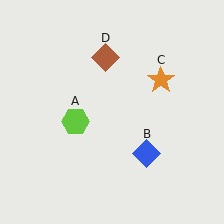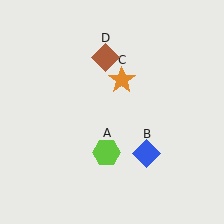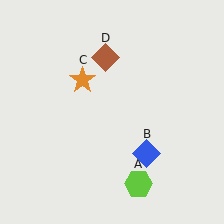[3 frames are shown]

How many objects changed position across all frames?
2 objects changed position: lime hexagon (object A), orange star (object C).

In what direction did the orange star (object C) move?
The orange star (object C) moved left.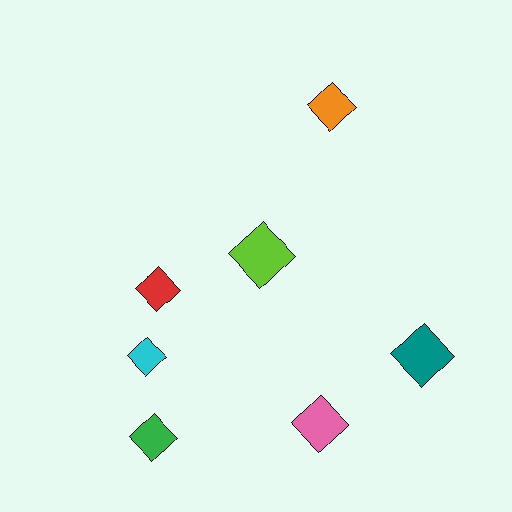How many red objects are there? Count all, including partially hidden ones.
There is 1 red object.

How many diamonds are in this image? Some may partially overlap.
There are 7 diamonds.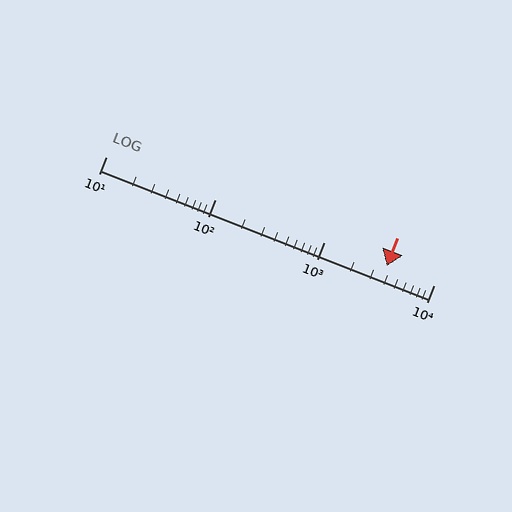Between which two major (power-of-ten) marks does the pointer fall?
The pointer is between 1000 and 10000.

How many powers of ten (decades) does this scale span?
The scale spans 3 decades, from 10 to 10000.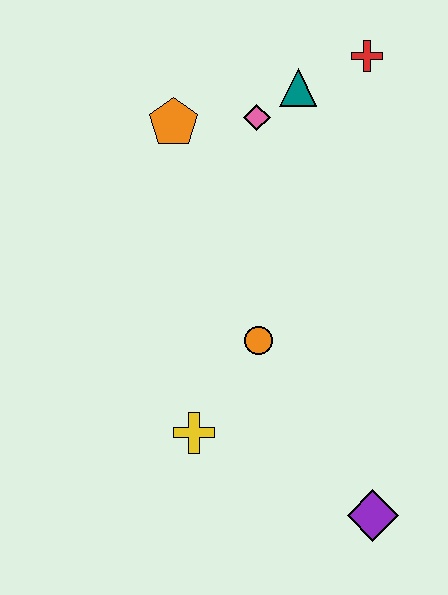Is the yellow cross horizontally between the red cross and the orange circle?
No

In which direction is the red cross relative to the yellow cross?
The red cross is above the yellow cross.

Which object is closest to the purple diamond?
The yellow cross is closest to the purple diamond.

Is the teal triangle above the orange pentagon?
Yes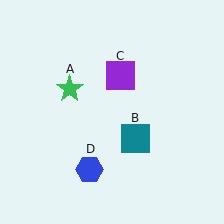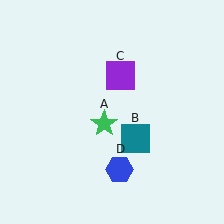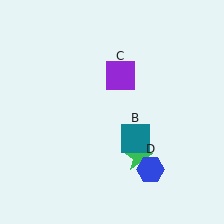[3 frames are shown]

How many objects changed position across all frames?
2 objects changed position: green star (object A), blue hexagon (object D).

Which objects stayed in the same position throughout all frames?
Teal square (object B) and purple square (object C) remained stationary.